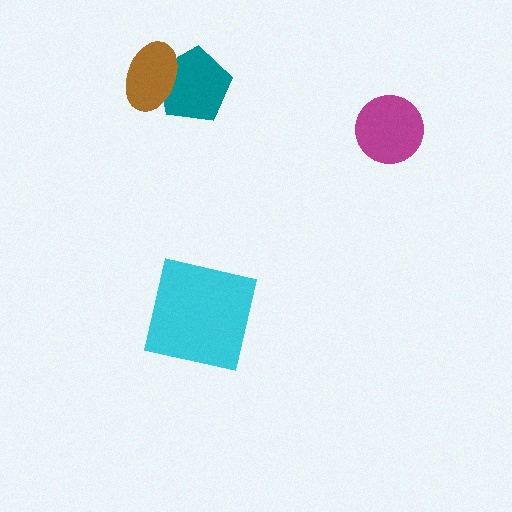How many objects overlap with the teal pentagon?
1 object overlaps with the teal pentagon.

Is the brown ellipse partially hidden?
No, no other shape covers it.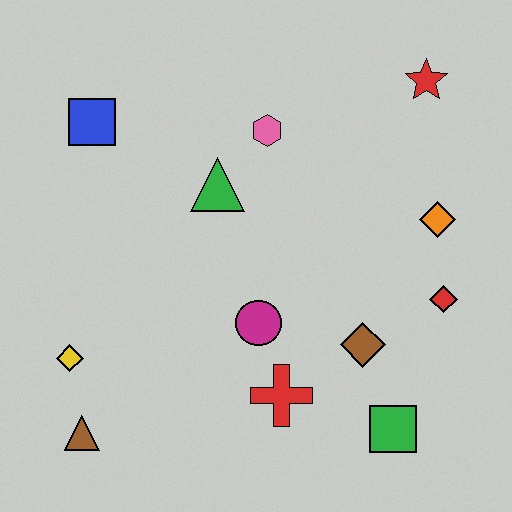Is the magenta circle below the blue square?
Yes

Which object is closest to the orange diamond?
The red diamond is closest to the orange diamond.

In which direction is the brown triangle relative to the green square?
The brown triangle is to the left of the green square.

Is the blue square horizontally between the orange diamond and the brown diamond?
No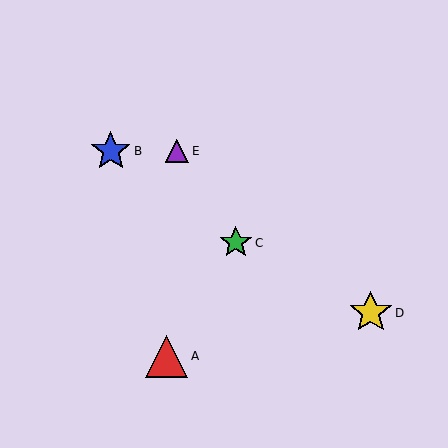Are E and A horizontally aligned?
No, E is at y≈151 and A is at y≈356.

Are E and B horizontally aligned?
Yes, both are at y≈151.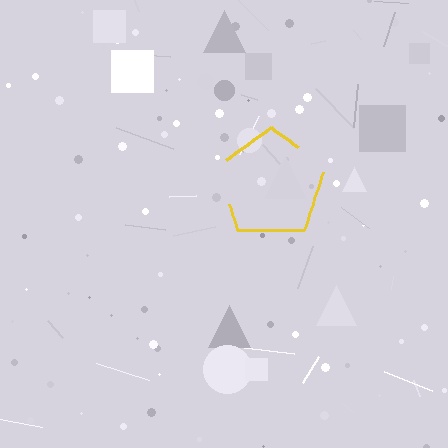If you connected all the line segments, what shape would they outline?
They would outline a pentagon.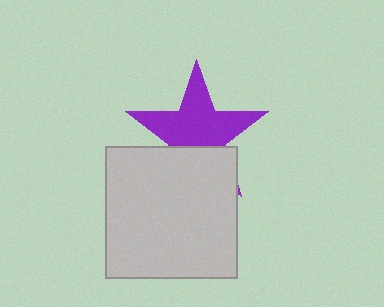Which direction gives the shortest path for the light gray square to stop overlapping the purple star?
Moving down gives the shortest separation.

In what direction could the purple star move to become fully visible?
The purple star could move up. That would shift it out from behind the light gray square entirely.